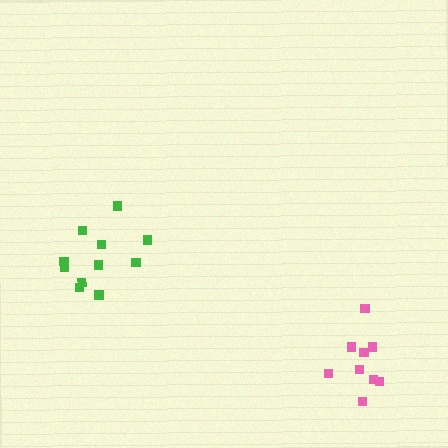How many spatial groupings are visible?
There are 2 spatial groupings.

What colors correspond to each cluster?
The clusters are colored: green, pink.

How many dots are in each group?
Group 1: 11 dots, Group 2: 9 dots (20 total).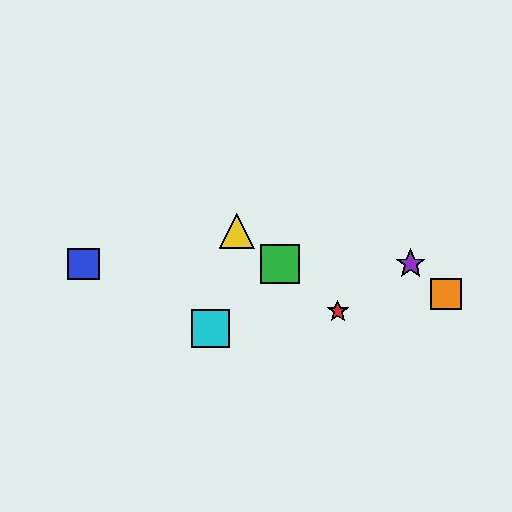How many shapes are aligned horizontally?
3 shapes (the blue square, the green square, the purple star) are aligned horizontally.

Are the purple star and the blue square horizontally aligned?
Yes, both are at y≈264.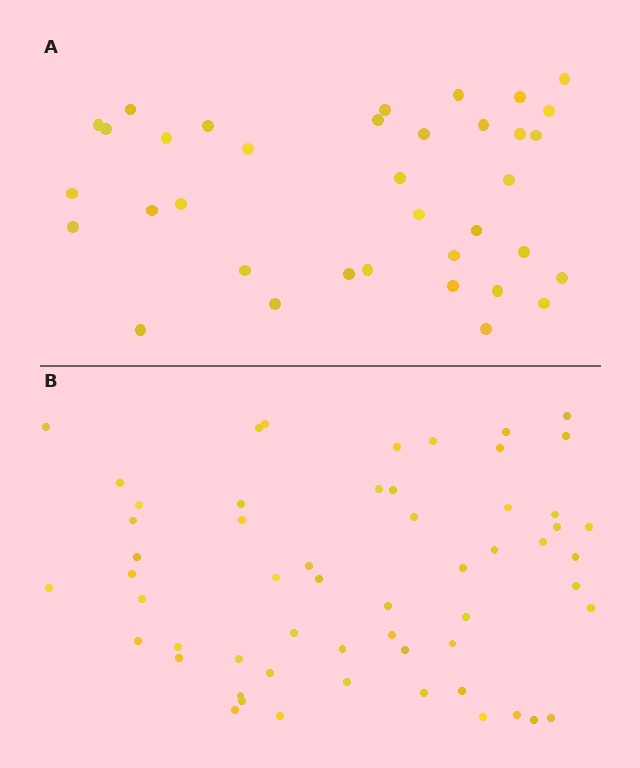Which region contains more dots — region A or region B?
Region B (the bottom region) has more dots.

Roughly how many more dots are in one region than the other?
Region B has approximately 20 more dots than region A.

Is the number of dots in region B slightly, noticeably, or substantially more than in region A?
Region B has substantially more. The ratio is roughly 1.6 to 1.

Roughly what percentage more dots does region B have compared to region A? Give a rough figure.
About 60% more.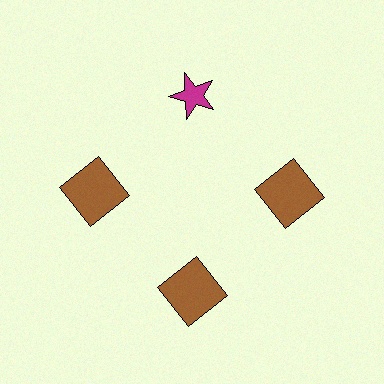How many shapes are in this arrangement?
There are 4 shapes arranged in a ring pattern.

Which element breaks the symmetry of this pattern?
The magenta star at roughly the 12 o'clock position breaks the symmetry. All other shapes are brown squares.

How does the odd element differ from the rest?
It differs in both color (magenta instead of brown) and shape (star instead of square).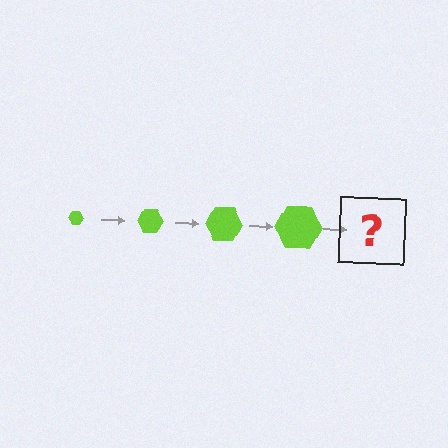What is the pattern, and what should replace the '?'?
The pattern is that the hexagon gets progressively larger each step. The '?' should be a lime hexagon, larger than the previous one.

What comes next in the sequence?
The next element should be a lime hexagon, larger than the previous one.